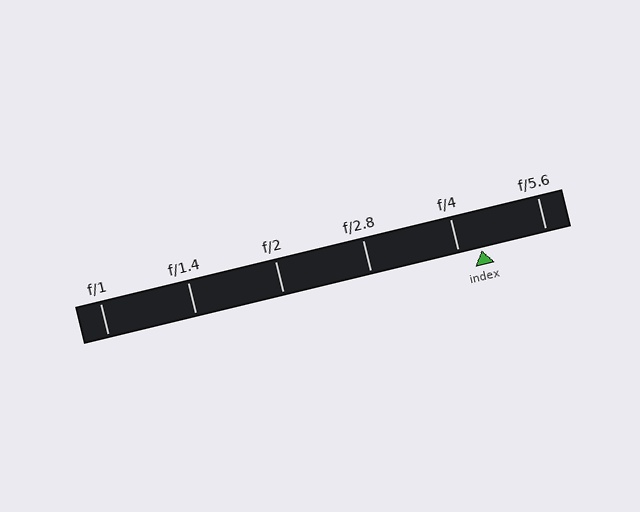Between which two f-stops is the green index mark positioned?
The index mark is between f/4 and f/5.6.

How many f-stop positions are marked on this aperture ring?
There are 6 f-stop positions marked.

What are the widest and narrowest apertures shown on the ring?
The widest aperture shown is f/1 and the narrowest is f/5.6.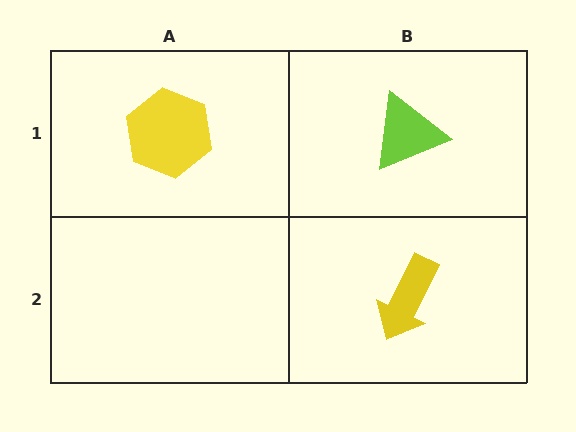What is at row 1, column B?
A lime triangle.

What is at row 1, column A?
A yellow hexagon.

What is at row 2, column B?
A yellow arrow.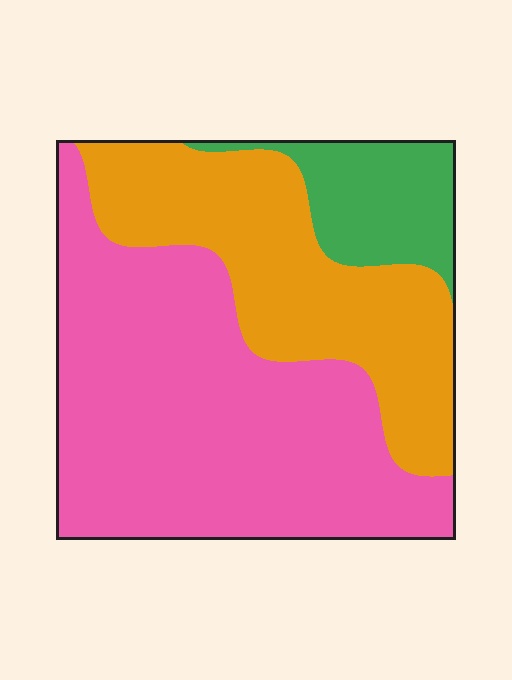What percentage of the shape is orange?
Orange covers about 35% of the shape.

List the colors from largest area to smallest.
From largest to smallest: pink, orange, green.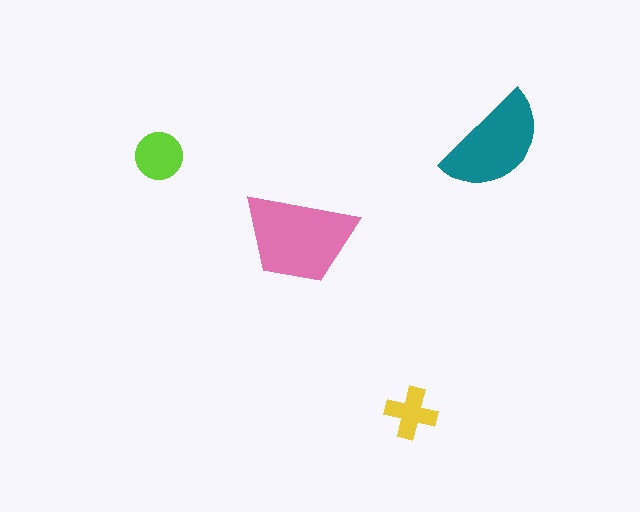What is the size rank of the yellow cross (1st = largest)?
4th.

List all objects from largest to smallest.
The pink trapezoid, the teal semicircle, the lime circle, the yellow cross.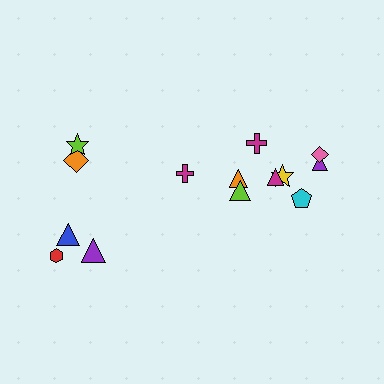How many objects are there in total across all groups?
There are 14 objects.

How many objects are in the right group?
There are 8 objects.